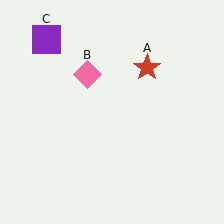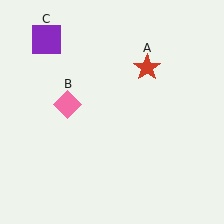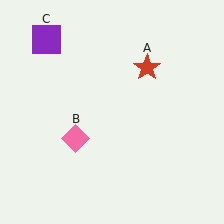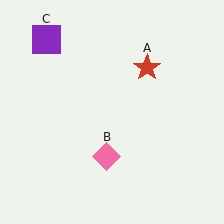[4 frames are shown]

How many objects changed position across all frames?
1 object changed position: pink diamond (object B).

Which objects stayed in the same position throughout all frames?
Red star (object A) and purple square (object C) remained stationary.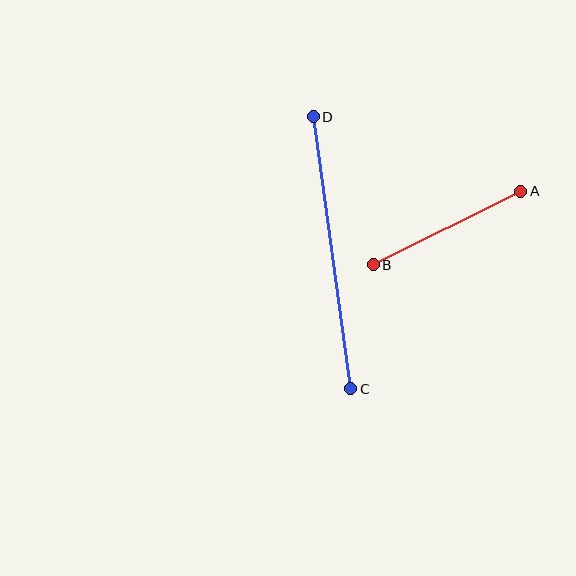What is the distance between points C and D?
The distance is approximately 275 pixels.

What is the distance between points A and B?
The distance is approximately 165 pixels.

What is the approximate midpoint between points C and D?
The midpoint is at approximately (332, 253) pixels.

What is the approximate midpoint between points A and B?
The midpoint is at approximately (447, 228) pixels.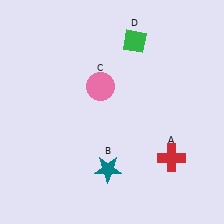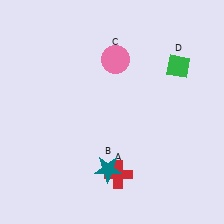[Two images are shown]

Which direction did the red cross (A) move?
The red cross (A) moved left.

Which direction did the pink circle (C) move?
The pink circle (C) moved up.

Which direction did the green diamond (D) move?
The green diamond (D) moved right.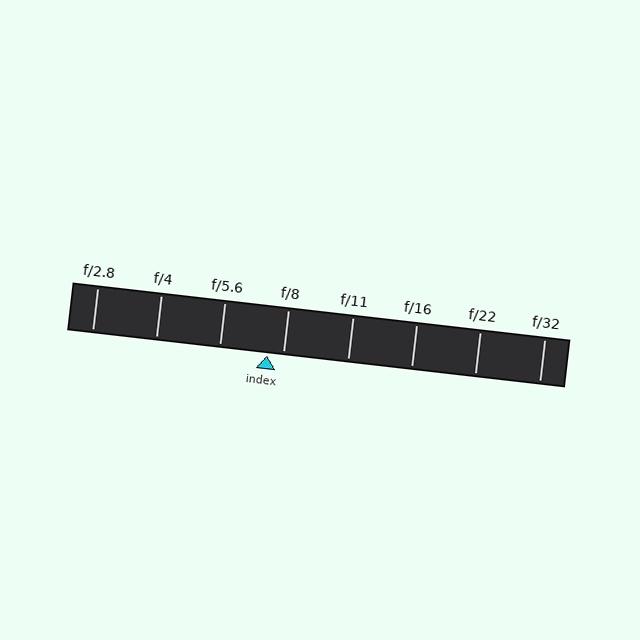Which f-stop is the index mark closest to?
The index mark is closest to f/8.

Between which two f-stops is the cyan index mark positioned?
The index mark is between f/5.6 and f/8.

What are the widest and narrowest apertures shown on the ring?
The widest aperture shown is f/2.8 and the narrowest is f/32.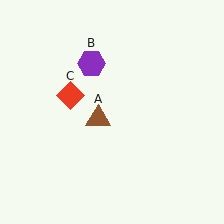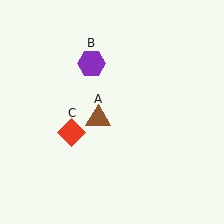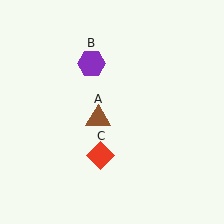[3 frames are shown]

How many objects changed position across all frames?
1 object changed position: red diamond (object C).